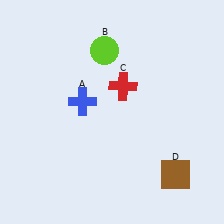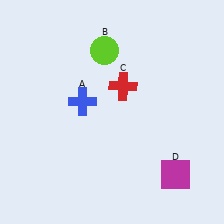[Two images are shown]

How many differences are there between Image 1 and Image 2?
There is 1 difference between the two images.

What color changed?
The square (D) changed from brown in Image 1 to magenta in Image 2.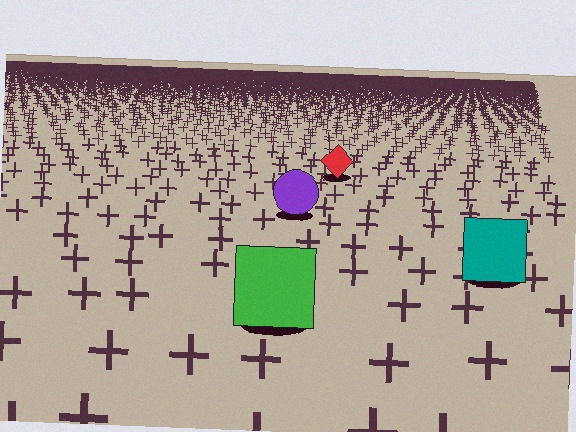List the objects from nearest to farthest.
From nearest to farthest: the green square, the teal square, the purple circle, the red diamond.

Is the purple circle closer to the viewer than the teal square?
No. The teal square is closer — you can tell from the texture gradient: the ground texture is coarser near it.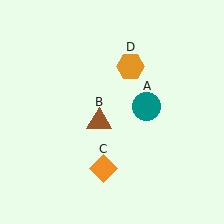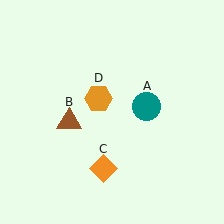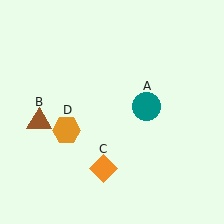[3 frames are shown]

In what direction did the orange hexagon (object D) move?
The orange hexagon (object D) moved down and to the left.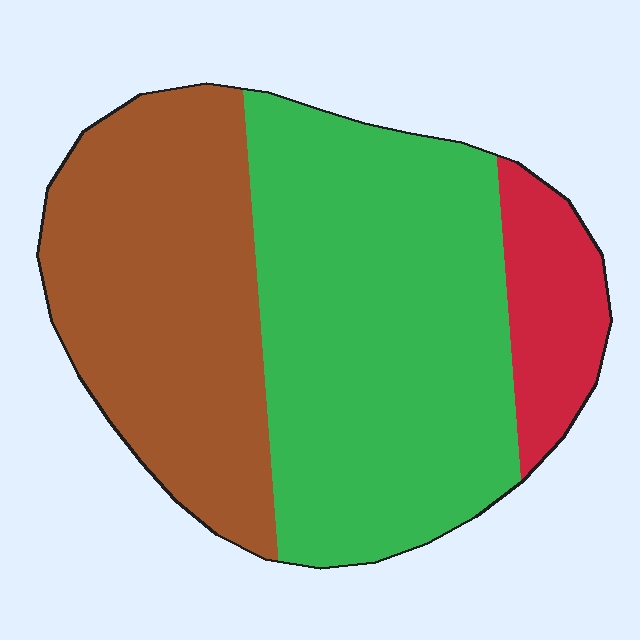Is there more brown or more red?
Brown.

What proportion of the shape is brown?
Brown covers 37% of the shape.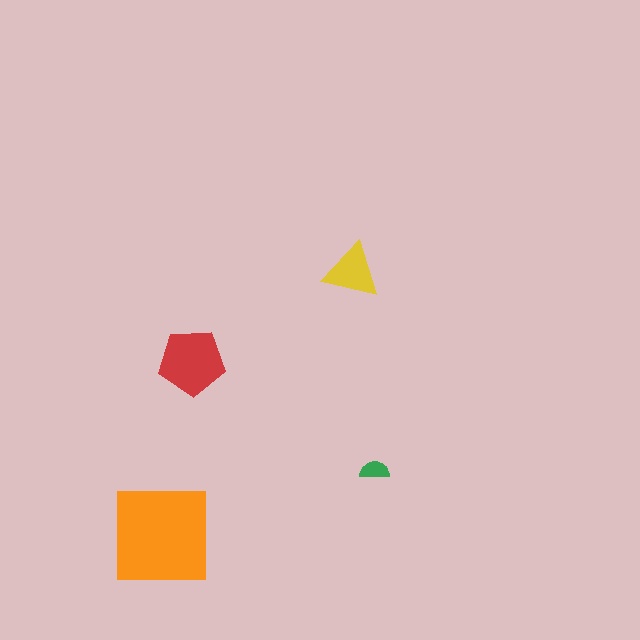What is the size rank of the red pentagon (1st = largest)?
2nd.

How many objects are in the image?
There are 4 objects in the image.